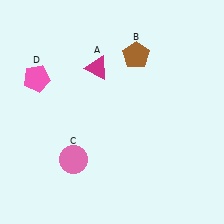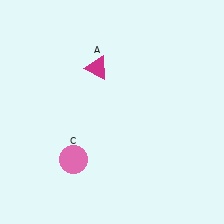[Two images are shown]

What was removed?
The pink pentagon (D), the brown pentagon (B) were removed in Image 2.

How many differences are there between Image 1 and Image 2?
There are 2 differences between the two images.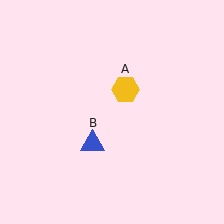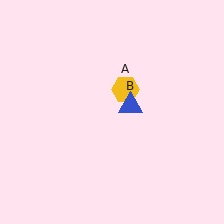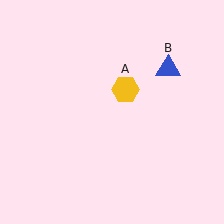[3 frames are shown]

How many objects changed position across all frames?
1 object changed position: blue triangle (object B).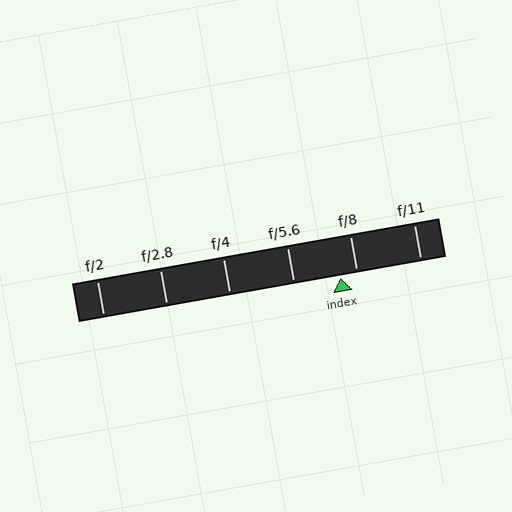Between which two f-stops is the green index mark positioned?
The index mark is between f/5.6 and f/8.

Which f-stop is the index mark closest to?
The index mark is closest to f/8.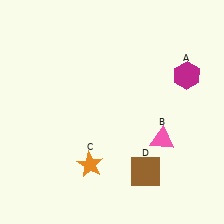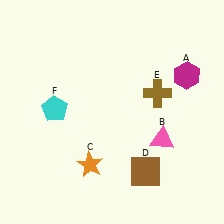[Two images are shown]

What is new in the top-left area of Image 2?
A cyan pentagon (F) was added in the top-left area of Image 2.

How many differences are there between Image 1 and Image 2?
There are 2 differences between the two images.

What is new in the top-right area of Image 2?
A brown cross (E) was added in the top-right area of Image 2.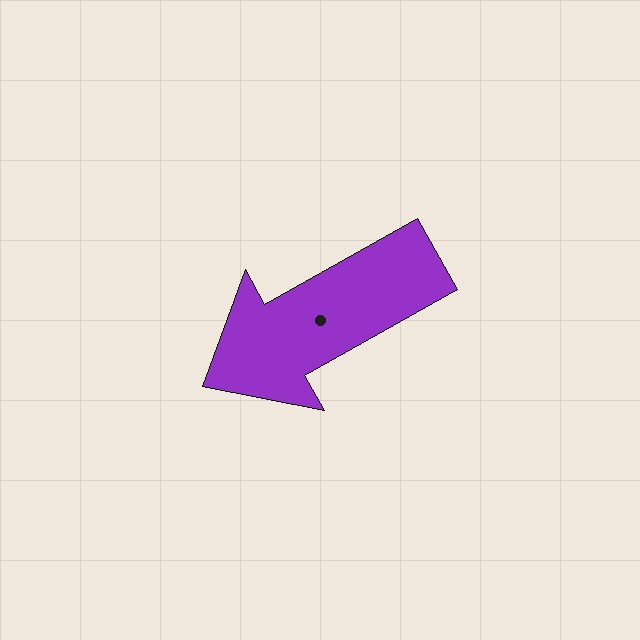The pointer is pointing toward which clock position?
Roughly 8 o'clock.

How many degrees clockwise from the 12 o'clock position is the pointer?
Approximately 241 degrees.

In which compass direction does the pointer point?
Southwest.